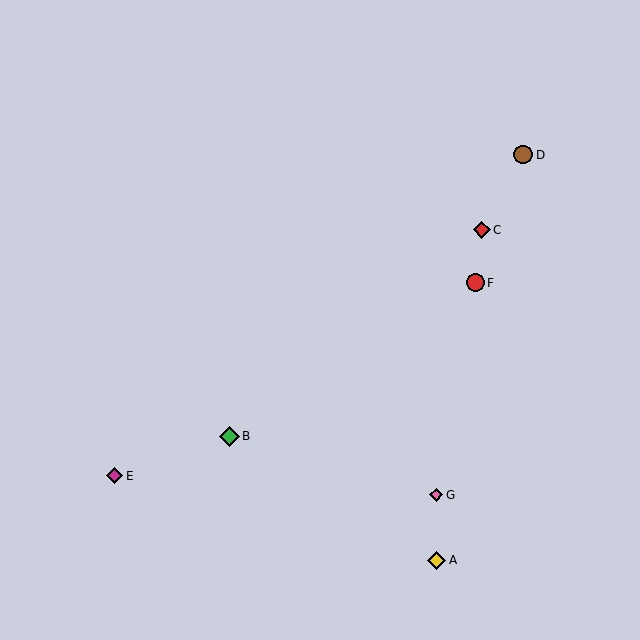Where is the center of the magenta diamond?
The center of the magenta diamond is at (115, 476).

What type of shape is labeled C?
Shape C is a red diamond.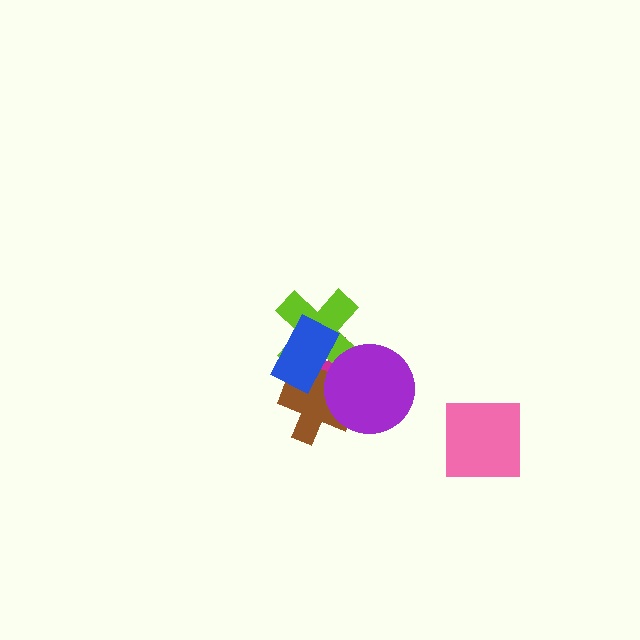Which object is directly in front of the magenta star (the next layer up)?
The brown cross is directly in front of the magenta star.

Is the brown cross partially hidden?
Yes, it is partially covered by another shape.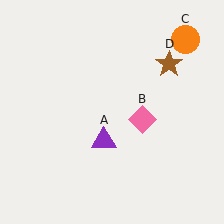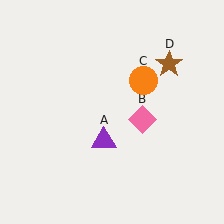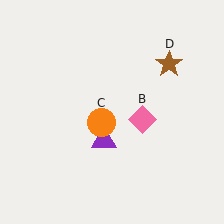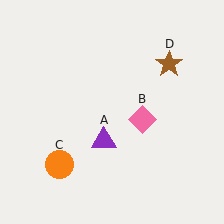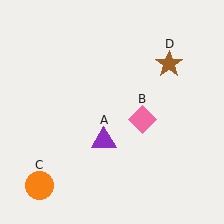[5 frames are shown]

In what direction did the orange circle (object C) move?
The orange circle (object C) moved down and to the left.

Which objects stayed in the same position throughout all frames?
Purple triangle (object A) and pink diamond (object B) and brown star (object D) remained stationary.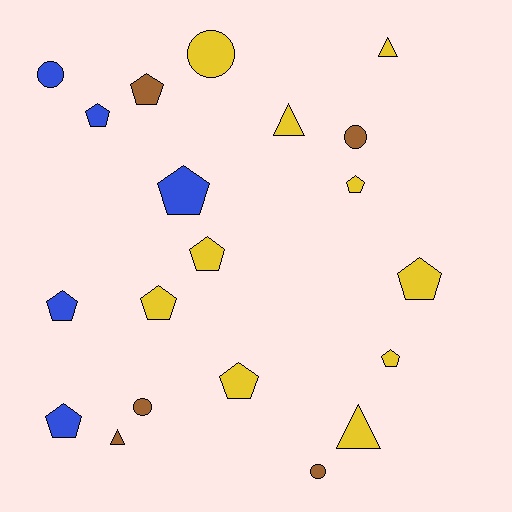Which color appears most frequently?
Yellow, with 10 objects.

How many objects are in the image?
There are 20 objects.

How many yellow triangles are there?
There are 3 yellow triangles.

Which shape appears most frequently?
Pentagon, with 11 objects.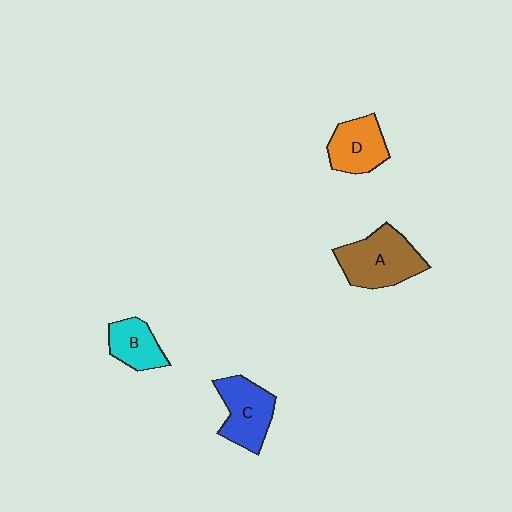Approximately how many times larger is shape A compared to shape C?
Approximately 1.2 times.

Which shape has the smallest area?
Shape B (cyan).